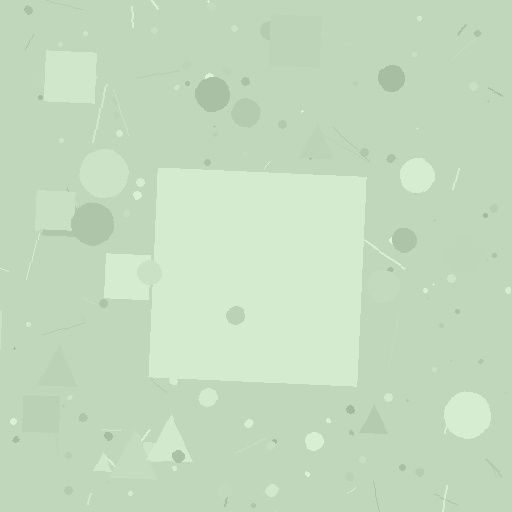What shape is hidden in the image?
A square is hidden in the image.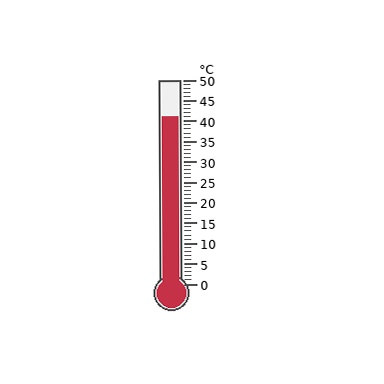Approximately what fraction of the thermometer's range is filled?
The thermometer is filled to approximately 80% of its range.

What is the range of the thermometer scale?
The thermometer scale ranges from 0°C to 50°C.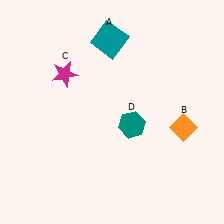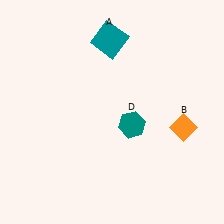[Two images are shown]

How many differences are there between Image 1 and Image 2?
There is 1 difference between the two images.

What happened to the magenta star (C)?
The magenta star (C) was removed in Image 2. It was in the top-left area of Image 1.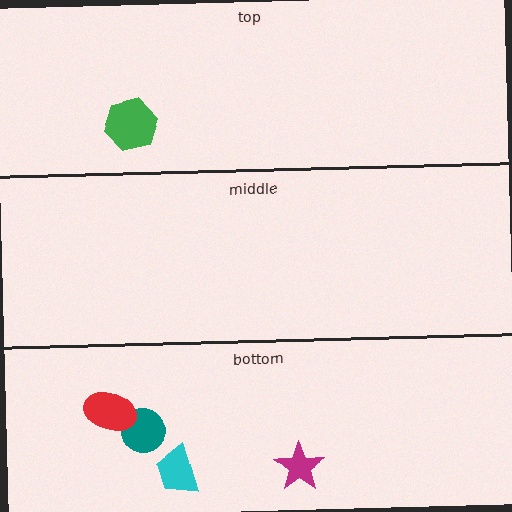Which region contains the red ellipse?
The bottom region.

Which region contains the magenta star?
The bottom region.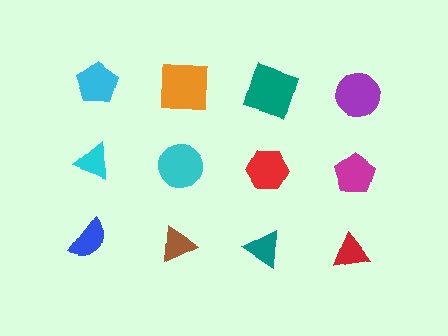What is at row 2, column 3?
A red hexagon.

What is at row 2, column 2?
A cyan circle.